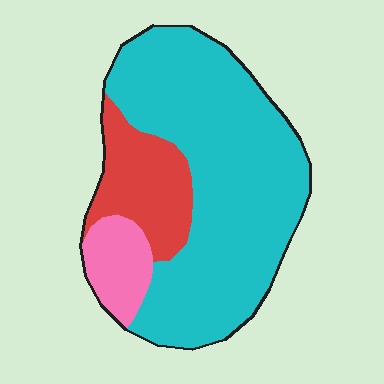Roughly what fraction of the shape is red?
Red covers about 20% of the shape.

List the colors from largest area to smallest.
From largest to smallest: cyan, red, pink.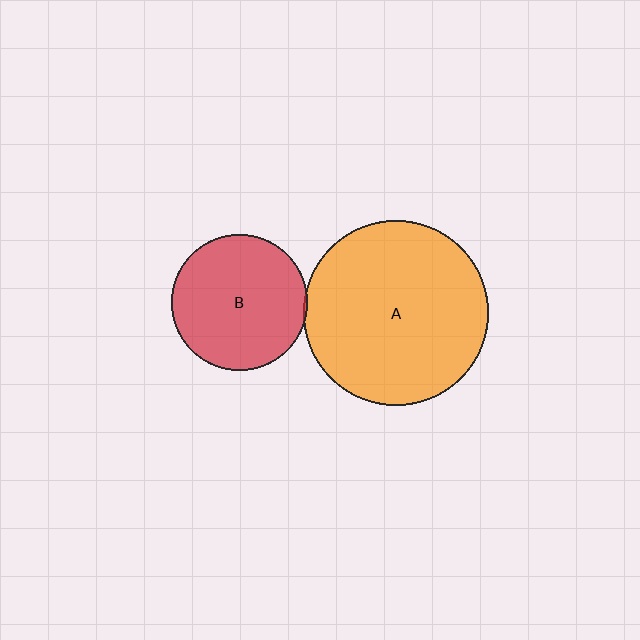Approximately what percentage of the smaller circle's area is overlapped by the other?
Approximately 5%.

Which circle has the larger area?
Circle A (orange).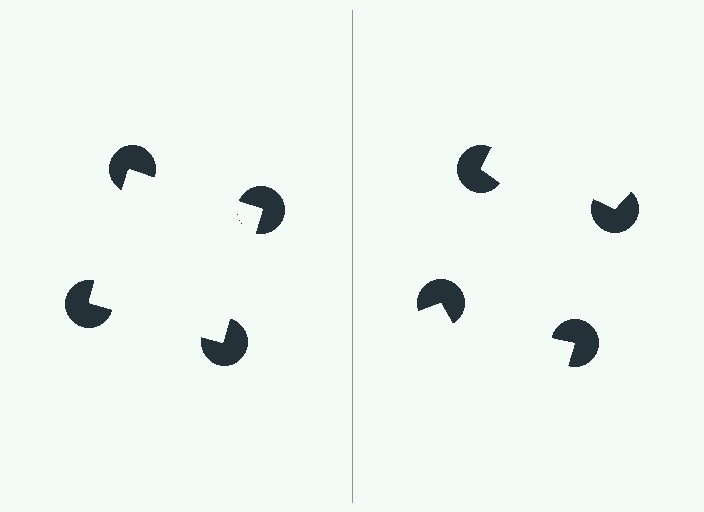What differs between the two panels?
The pac-man discs are positioned identically on both sides; only the wedge orientations differ. On the left they align to a square; on the right they are misaligned.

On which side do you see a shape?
An illusory square appears on the left side. On the right side the wedge cuts are rotated, so no coherent shape forms.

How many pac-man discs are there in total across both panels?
8 — 4 on each side.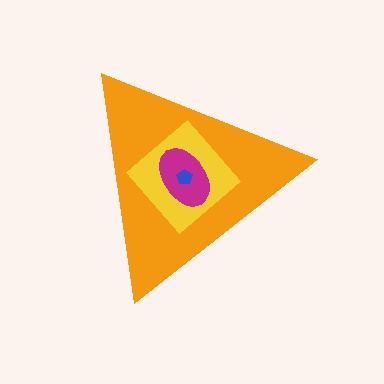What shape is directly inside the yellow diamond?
The magenta ellipse.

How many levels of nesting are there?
4.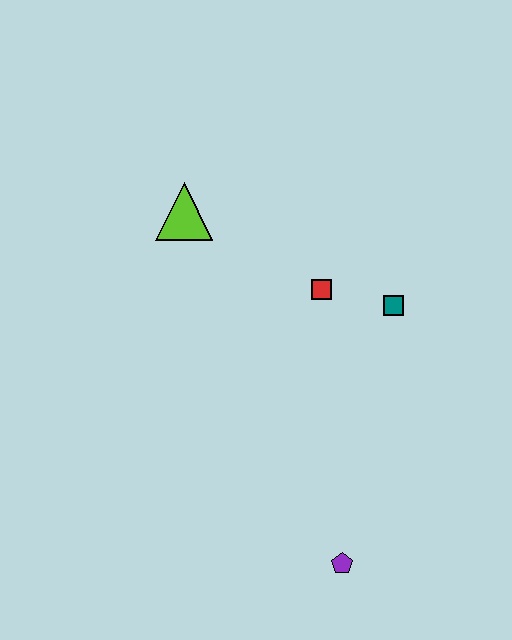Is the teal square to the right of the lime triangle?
Yes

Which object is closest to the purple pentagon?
The teal square is closest to the purple pentagon.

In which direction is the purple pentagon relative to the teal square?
The purple pentagon is below the teal square.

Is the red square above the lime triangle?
No